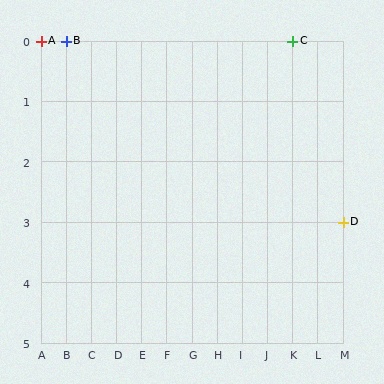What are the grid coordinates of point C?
Point C is at grid coordinates (K, 0).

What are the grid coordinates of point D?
Point D is at grid coordinates (M, 3).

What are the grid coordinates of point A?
Point A is at grid coordinates (A, 0).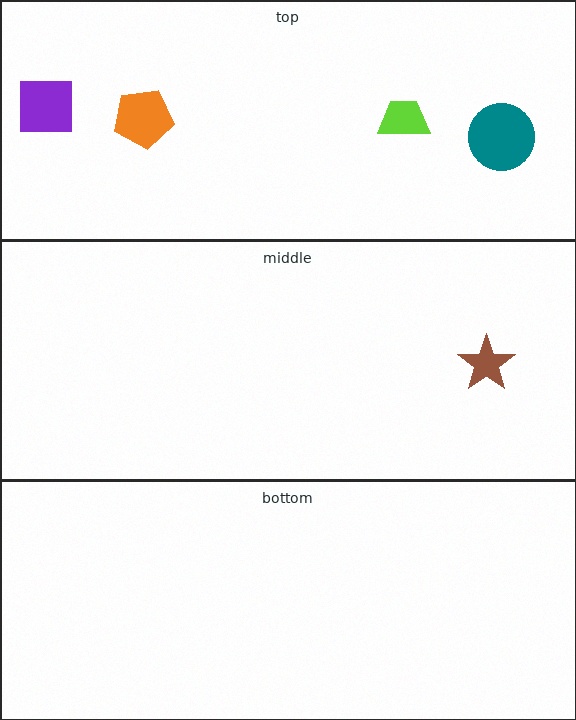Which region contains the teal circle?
The top region.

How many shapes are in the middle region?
1.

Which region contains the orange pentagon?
The top region.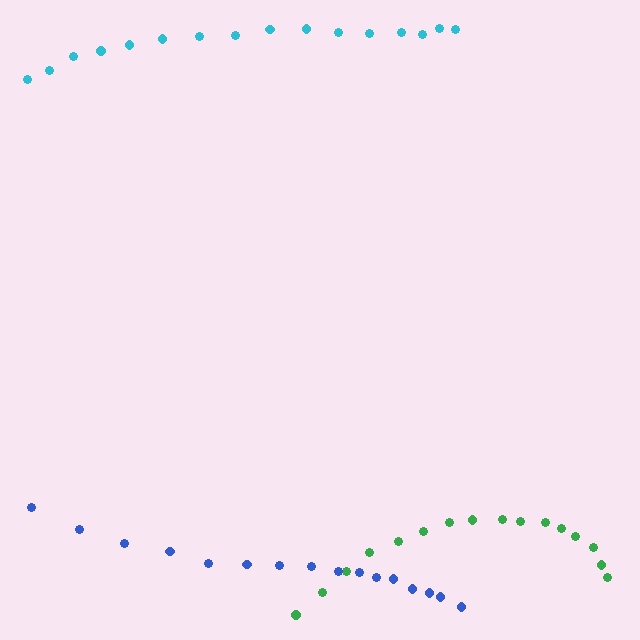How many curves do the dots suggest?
There are 3 distinct paths.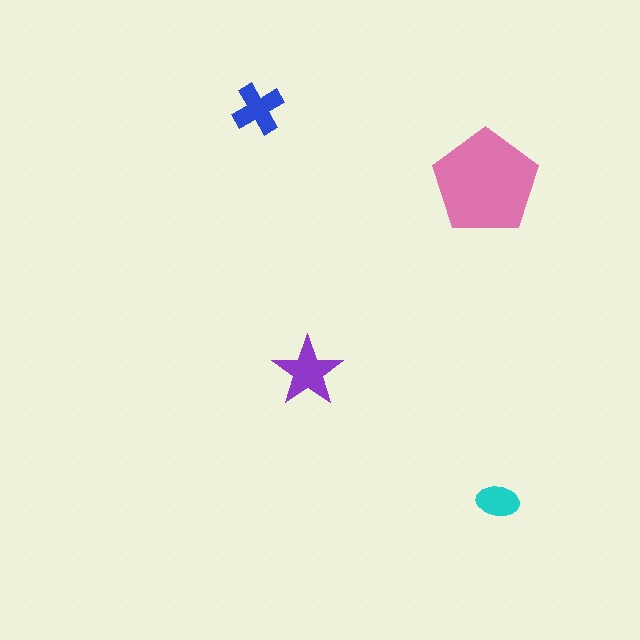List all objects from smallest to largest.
The cyan ellipse, the blue cross, the purple star, the pink pentagon.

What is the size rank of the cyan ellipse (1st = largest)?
4th.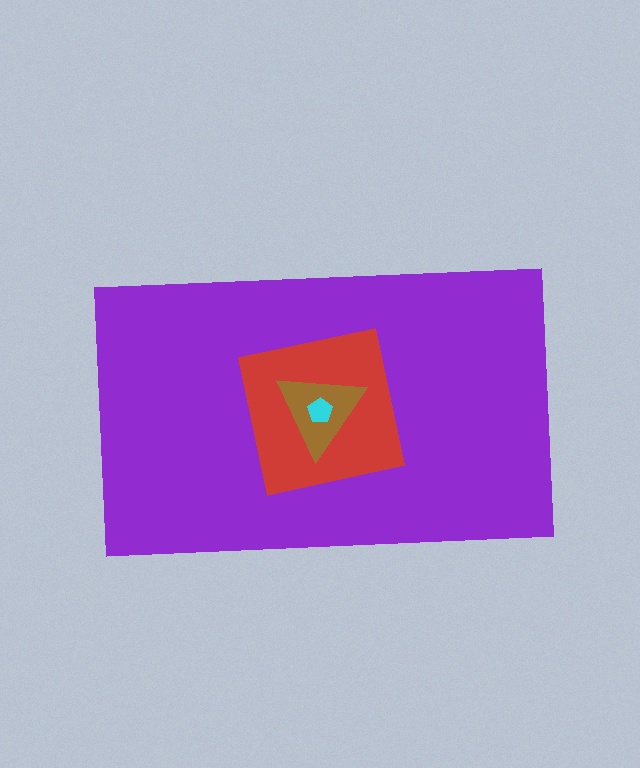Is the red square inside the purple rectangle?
Yes.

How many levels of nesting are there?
4.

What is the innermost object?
The cyan pentagon.